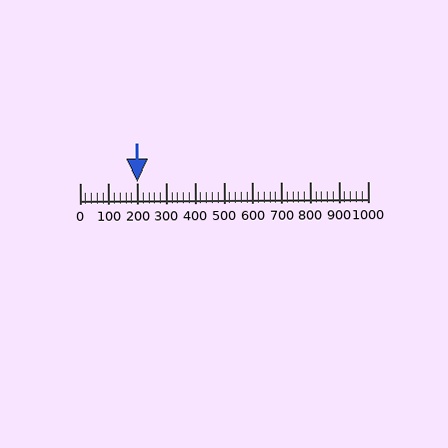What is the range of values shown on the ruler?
The ruler shows values from 0 to 1000.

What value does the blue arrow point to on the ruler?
The blue arrow points to approximately 200.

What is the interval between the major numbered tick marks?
The major tick marks are spaced 100 units apart.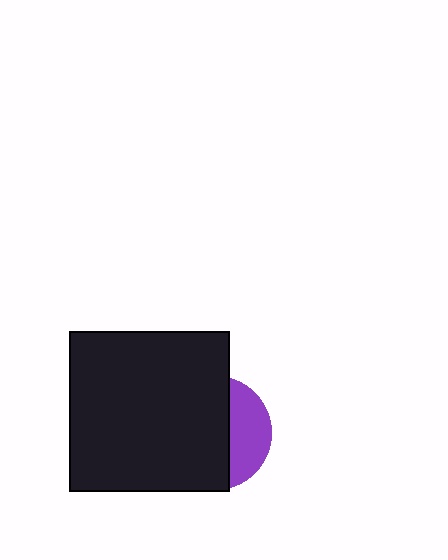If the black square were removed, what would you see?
You would see the complete purple circle.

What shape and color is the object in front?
The object in front is a black square.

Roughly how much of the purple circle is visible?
A small part of it is visible (roughly 34%).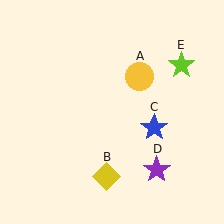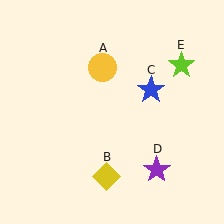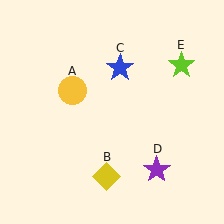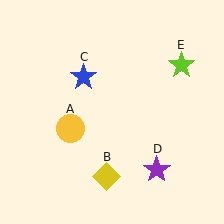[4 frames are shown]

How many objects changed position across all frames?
2 objects changed position: yellow circle (object A), blue star (object C).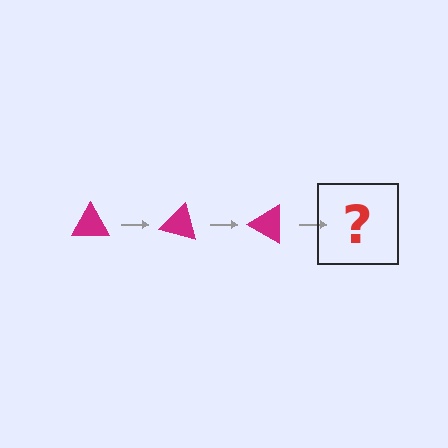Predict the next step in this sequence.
The next step is a magenta triangle rotated 45 degrees.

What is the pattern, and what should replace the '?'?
The pattern is that the triangle rotates 15 degrees each step. The '?' should be a magenta triangle rotated 45 degrees.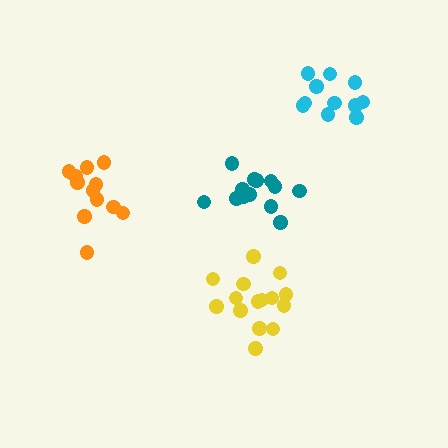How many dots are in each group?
Group 1: 12 dots, Group 2: 11 dots, Group 3: 15 dots, Group 4: 14 dots (52 total).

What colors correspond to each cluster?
The clusters are colored: orange, cyan, yellow, teal.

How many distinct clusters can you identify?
There are 4 distinct clusters.